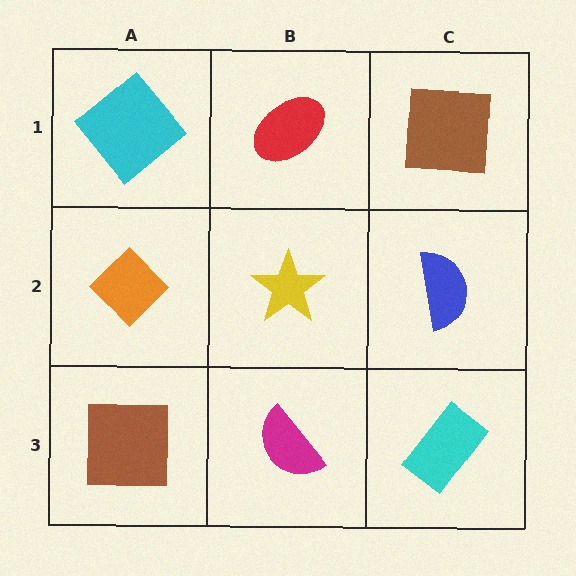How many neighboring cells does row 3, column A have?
2.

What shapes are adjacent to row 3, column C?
A blue semicircle (row 2, column C), a magenta semicircle (row 3, column B).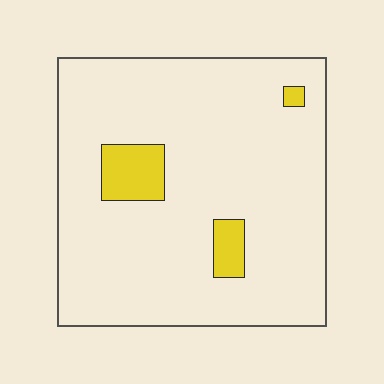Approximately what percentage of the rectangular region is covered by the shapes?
Approximately 10%.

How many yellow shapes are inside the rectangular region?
3.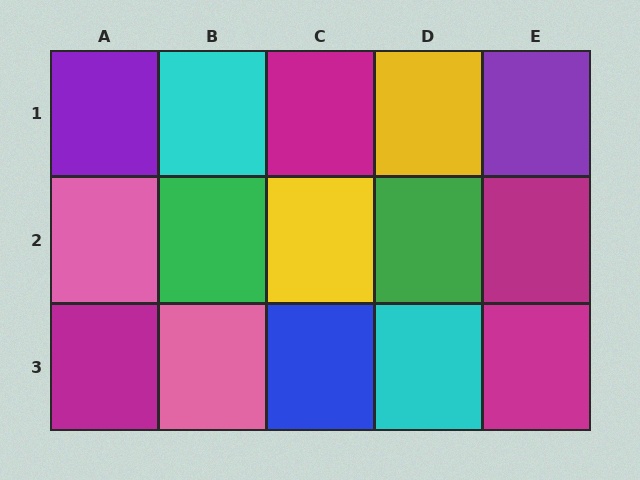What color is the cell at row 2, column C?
Yellow.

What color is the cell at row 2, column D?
Green.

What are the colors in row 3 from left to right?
Magenta, pink, blue, cyan, magenta.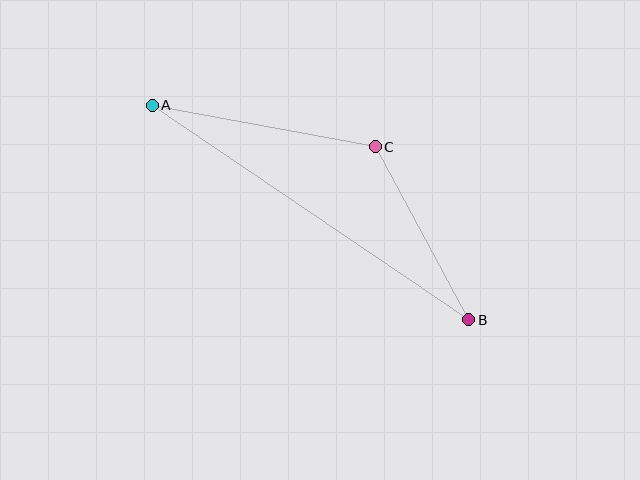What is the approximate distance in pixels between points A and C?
The distance between A and C is approximately 227 pixels.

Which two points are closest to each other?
Points B and C are closest to each other.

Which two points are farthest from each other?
Points A and B are farthest from each other.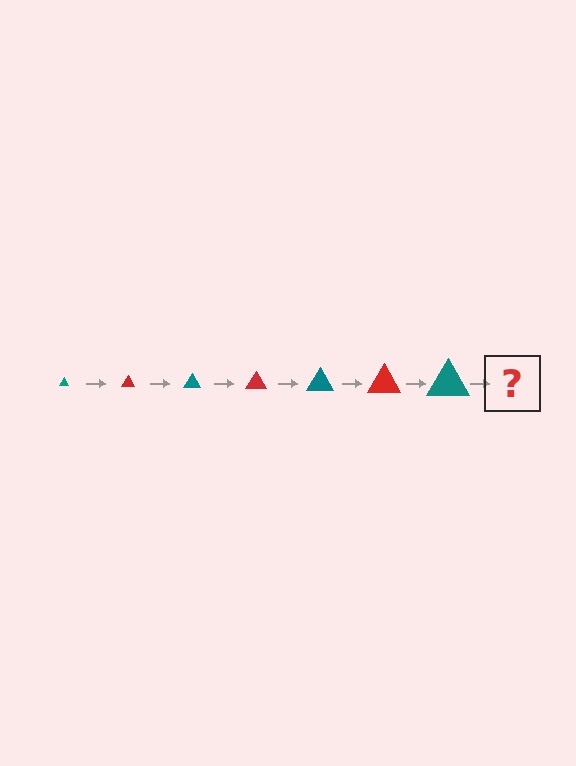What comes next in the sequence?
The next element should be a red triangle, larger than the previous one.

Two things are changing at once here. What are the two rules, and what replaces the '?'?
The two rules are that the triangle grows larger each step and the color cycles through teal and red. The '?' should be a red triangle, larger than the previous one.